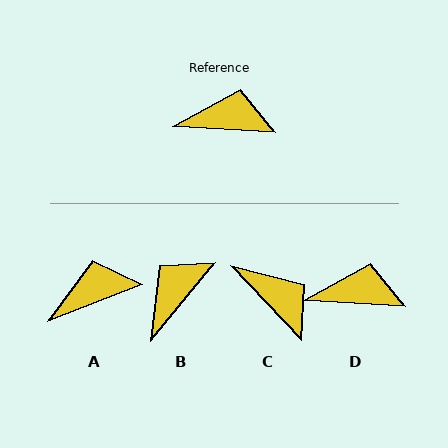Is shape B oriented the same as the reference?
No, it is off by about 54 degrees.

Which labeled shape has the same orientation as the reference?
D.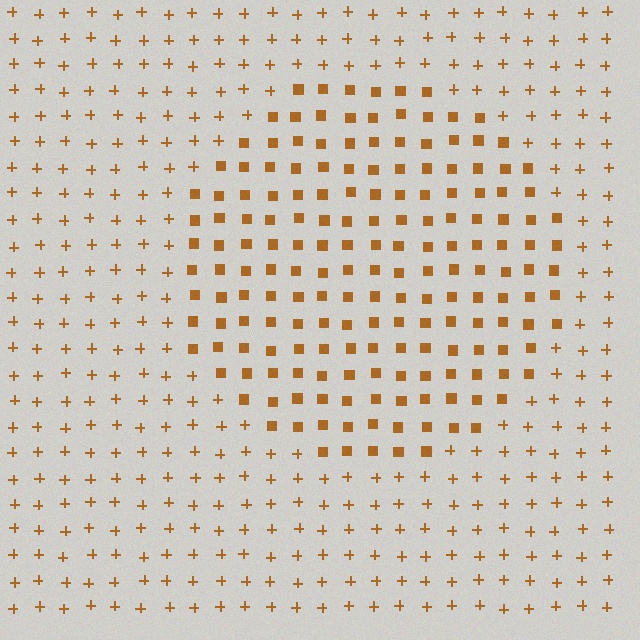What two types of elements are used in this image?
The image uses squares inside the circle region and plus signs outside it.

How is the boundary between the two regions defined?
The boundary is defined by a change in element shape: squares inside vs. plus signs outside. All elements share the same color and spacing.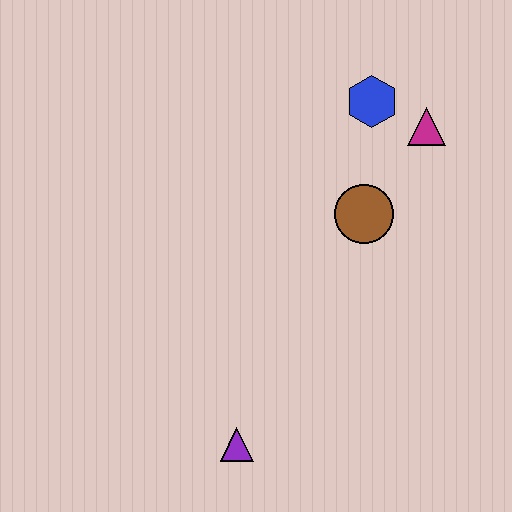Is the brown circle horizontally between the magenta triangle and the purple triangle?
Yes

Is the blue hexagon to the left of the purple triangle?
No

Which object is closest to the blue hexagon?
The magenta triangle is closest to the blue hexagon.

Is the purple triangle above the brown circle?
No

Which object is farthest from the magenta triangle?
The purple triangle is farthest from the magenta triangle.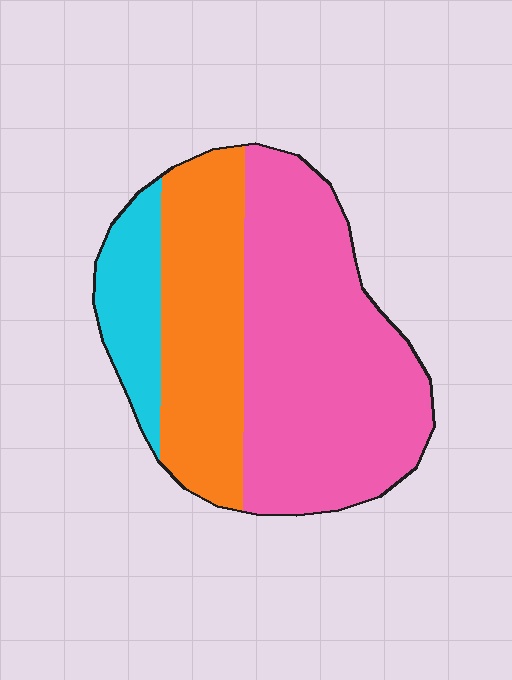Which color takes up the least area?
Cyan, at roughly 15%.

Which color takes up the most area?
Pink, at roughly 55%.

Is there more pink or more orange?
Pink.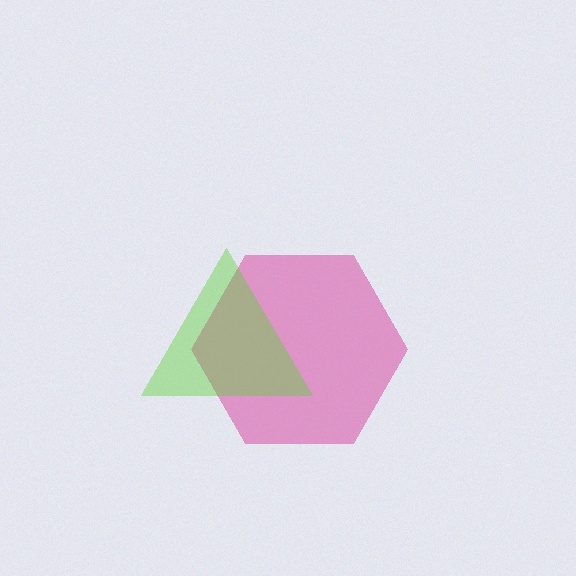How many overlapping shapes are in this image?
There are 2 overlapping shapes in the image.